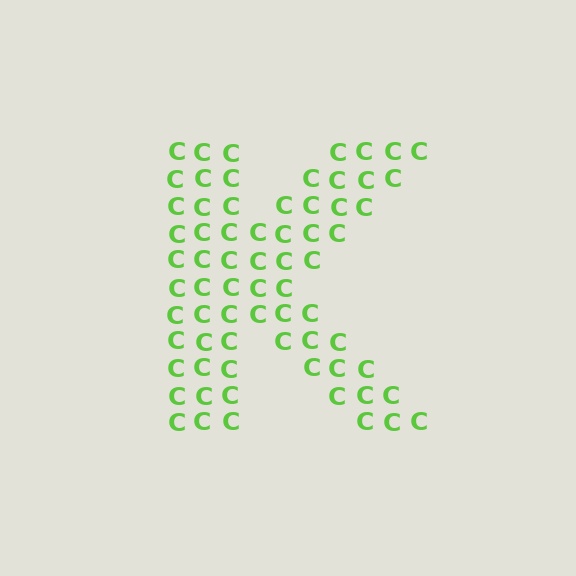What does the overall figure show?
The overall figure shows the letter K.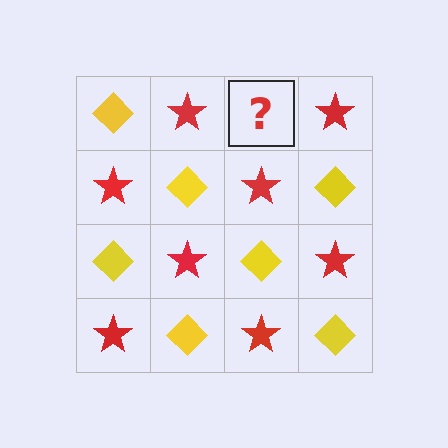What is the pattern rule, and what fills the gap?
The rule is that it alternates yellow diamond and red star in a checkerboard pattern. The gap should be filled with a yellow diamond.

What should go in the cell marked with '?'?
The missing cell should contain a yellow diamond.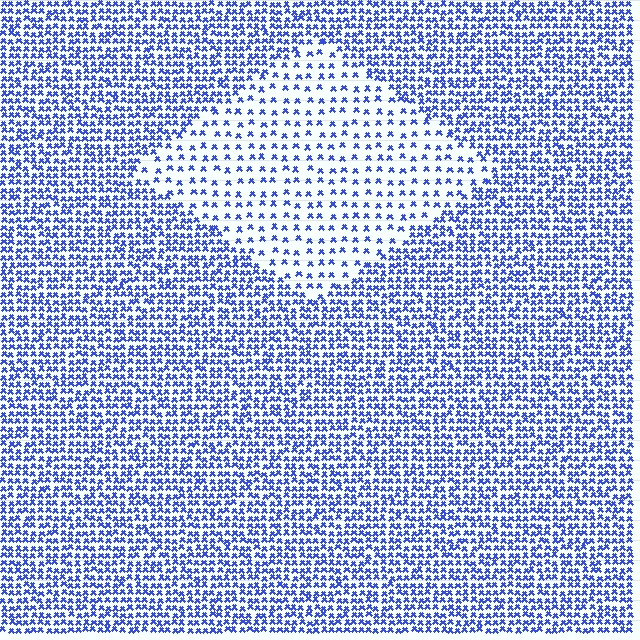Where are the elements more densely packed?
The elements are more densely packed outside the diamond boundary.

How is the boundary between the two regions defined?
The boundary is defined by a change in element density (approximately 2.5x ratio). All elements are the same color, size, and shape.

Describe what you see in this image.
The image contains small blue elements arranged at two different densities. A diamond-shaped region is visible where the elements are less densely packed than the surrounding area.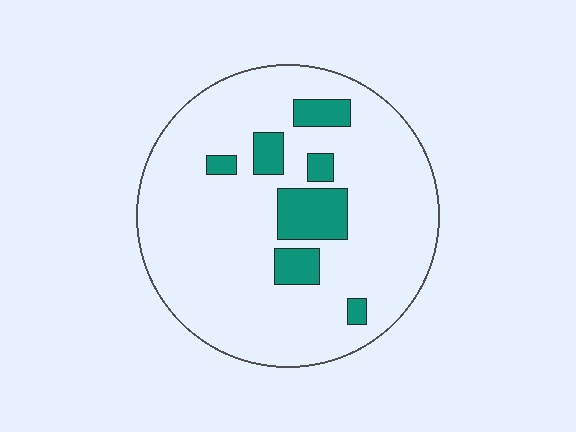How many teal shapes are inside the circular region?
7.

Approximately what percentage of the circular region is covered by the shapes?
Approximately 15%.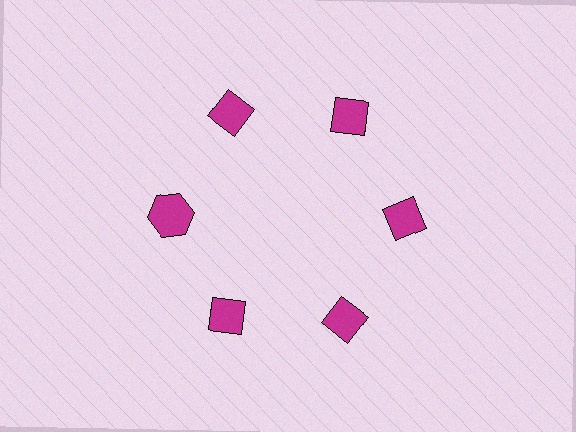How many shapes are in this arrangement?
There are 6 shapes arranged in a ring pattern.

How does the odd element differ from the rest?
It has a different shape: hexagon instead of diamond.